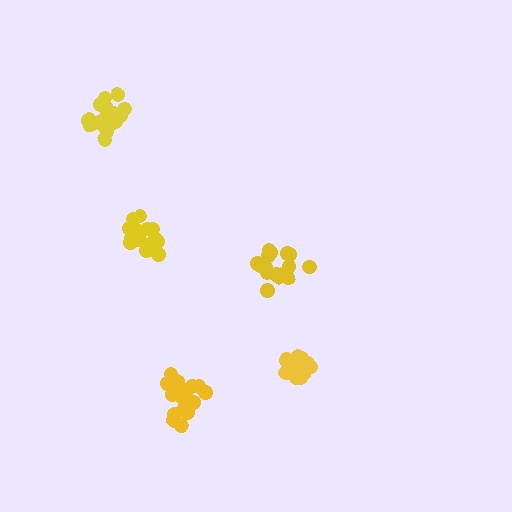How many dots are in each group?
Group 1: 18 dots, Group 2: 16 dots, Group 3: 14 dots, Group 4: 16 dots, Group 5: 19 dots (83 total).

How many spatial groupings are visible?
There are 5 spatial groupings.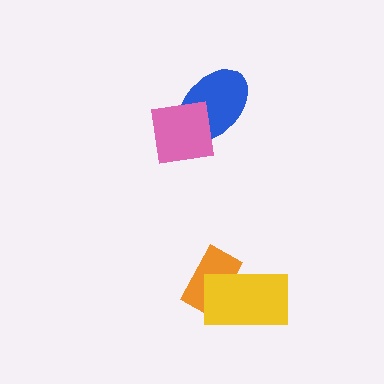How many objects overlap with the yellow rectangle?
1 object overlaps with the yellow rectangle.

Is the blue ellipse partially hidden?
Yes, it is partially covered by another shape.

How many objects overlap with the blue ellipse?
1 object overlaps with the blue ellipse.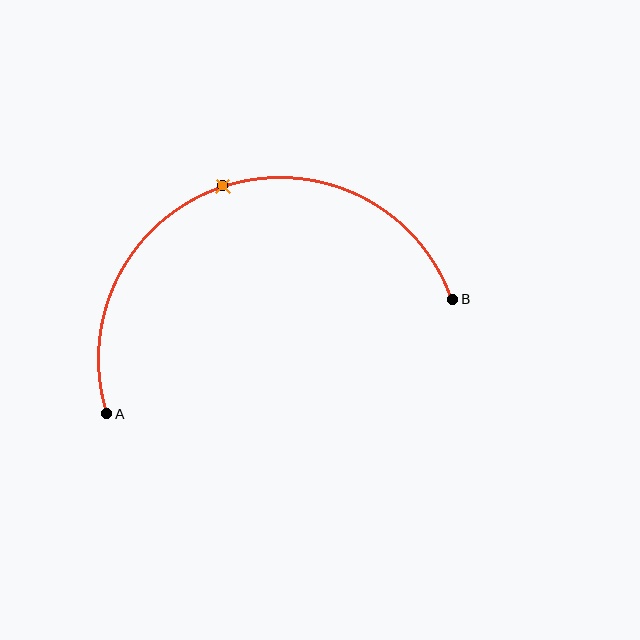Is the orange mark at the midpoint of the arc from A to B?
Yes. The orange mark lies on the arc at equal arc-length from both A and B — it is the arc midpoint.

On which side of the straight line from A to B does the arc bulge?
The arc bulges above the straight line connecting A and B.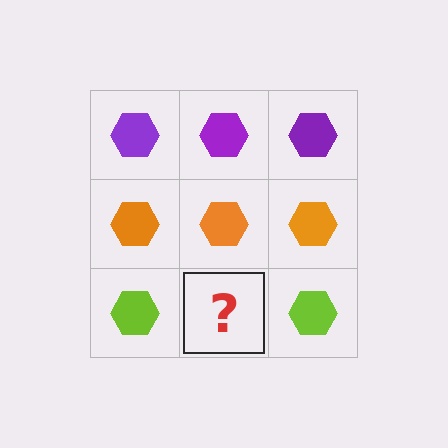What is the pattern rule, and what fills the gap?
The rule is that each row has a consistent color. The gap should be filled with a lime hexagon.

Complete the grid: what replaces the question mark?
The question mark should be replaced with a lime hexagon.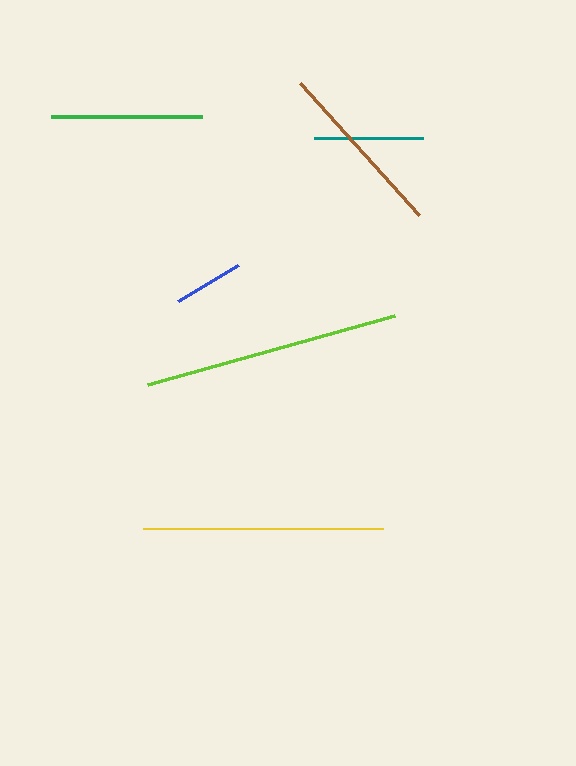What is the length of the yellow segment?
The yellow segment is approximately 240 pixels long.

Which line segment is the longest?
The lime line is the longest at approximately 257 pixels.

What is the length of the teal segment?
The teal segment is approximately 108 pixels long.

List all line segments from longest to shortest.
From longest to shortest: lime, yellow, brown, green, teal, blue.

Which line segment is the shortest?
The blue line is the shortest at approximately 69 pixels.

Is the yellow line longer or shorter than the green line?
The yellow line is longer than the green line.